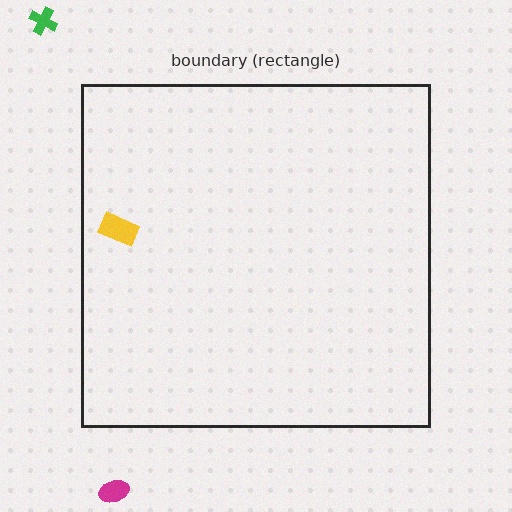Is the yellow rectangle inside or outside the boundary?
Inside.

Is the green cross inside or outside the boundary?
Outside.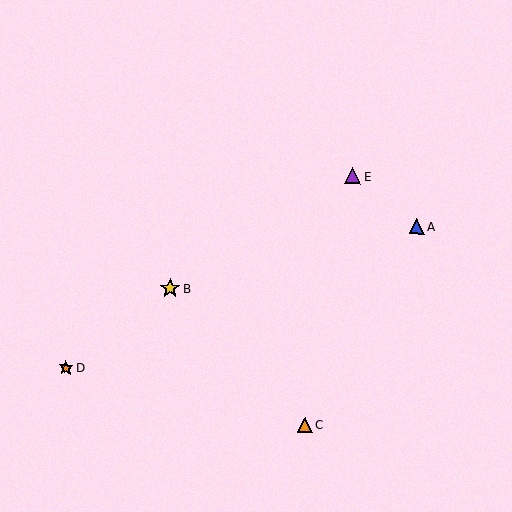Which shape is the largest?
The yellow star (labeled B) is the largest.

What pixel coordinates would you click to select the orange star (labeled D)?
Click at (66, 368) to select the orange star D.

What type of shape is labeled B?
Shape B is a yellow star.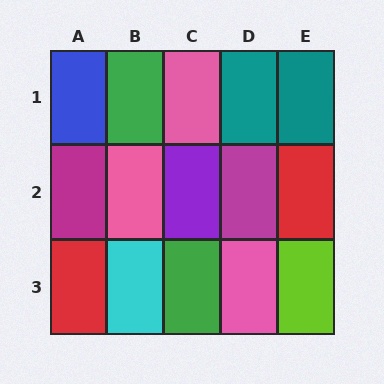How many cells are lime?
1 cell is lime.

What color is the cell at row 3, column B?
Cyan.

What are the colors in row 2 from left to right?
Magenta, pink, purple, magenta, red.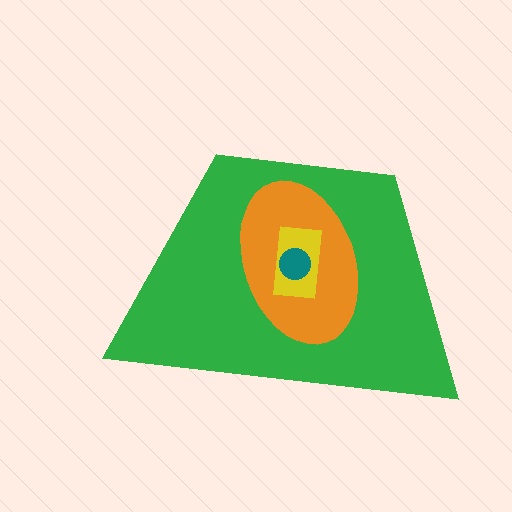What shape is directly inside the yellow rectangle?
The teal circle.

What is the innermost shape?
The teal circle.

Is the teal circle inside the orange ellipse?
Yes.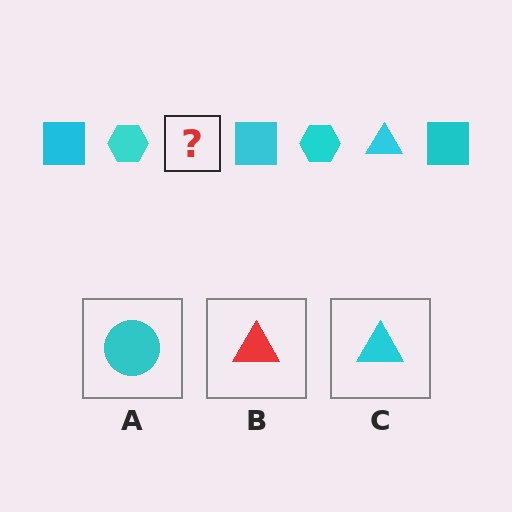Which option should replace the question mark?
Option C.